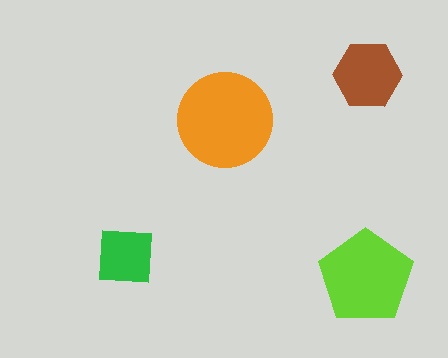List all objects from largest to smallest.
The orange circle, the lime pentagon, the brown hexagon, the green square.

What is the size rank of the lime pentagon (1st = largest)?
2nd.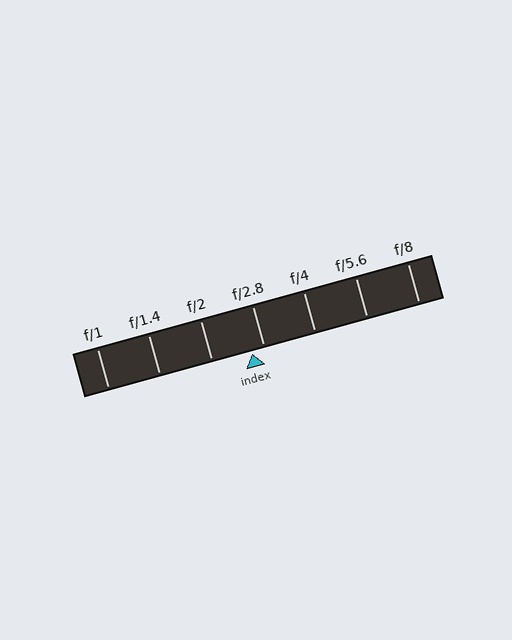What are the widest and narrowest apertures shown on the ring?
The widest aperture shown is f/1 and the narrowest is f/8.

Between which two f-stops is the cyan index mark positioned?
The index mark is between f/2 and f/2.8.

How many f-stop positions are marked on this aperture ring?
There are 7 f-stop positions marked.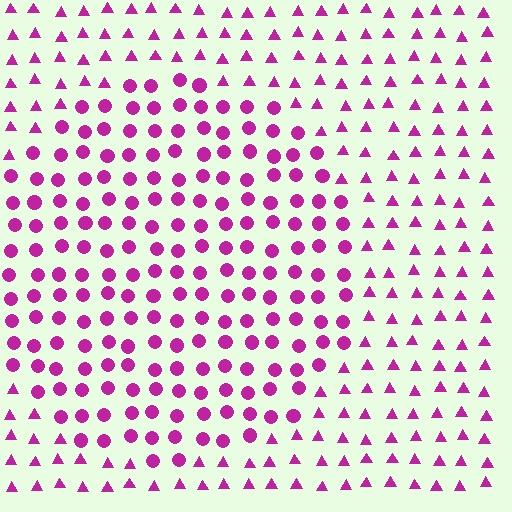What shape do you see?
I see a circle.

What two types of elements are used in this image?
The image uses circles inside the circle region and triangles outside it.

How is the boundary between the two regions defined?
The boundary is defined by a change in element shape: circles inside vs. triangles outside. All elements share the same color and spacing.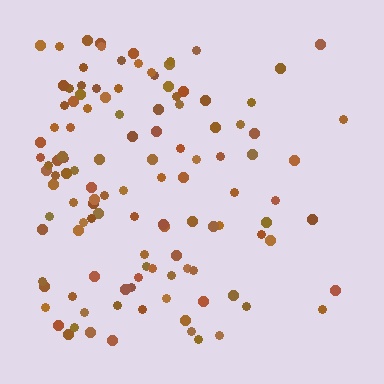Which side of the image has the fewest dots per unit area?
The right.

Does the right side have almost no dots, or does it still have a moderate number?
Still a moderate number, just noticeably fewer than the left.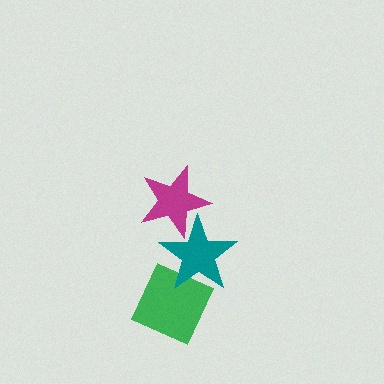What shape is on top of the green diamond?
The teal star is on top of the green diamond.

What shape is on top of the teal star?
The magenta star is on top of the teal star.